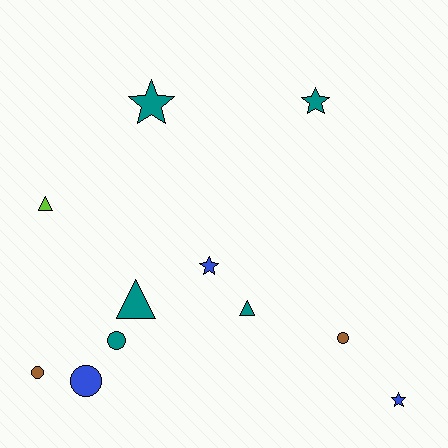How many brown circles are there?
There are 2 brown circles.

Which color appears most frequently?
Teal, with 5 objects.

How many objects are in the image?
There are 11 objects.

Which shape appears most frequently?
Circle, with 4 objects.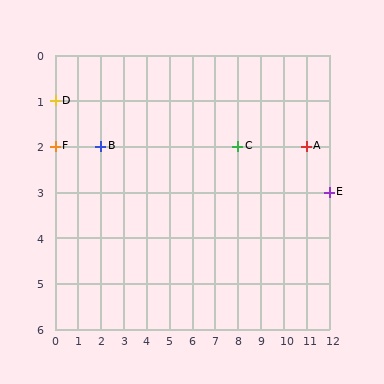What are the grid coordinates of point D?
Point D is at grid coordinates (0, 1).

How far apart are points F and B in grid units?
Points F and B are 2 columns apart.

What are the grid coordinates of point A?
Point A is at grid coordinates (11, 2).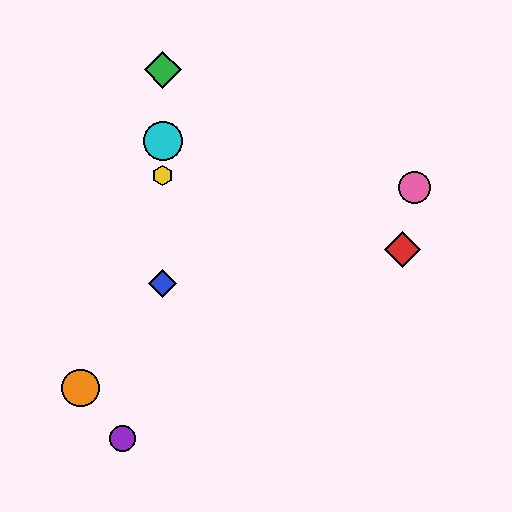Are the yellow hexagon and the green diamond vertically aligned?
Yes, both are at x≈163.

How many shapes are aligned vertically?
4 shapes (the blue diamond, the green diamond, the yellow hexagon, the cyan circle) are aligned vertically.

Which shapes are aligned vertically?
The blue diamond, the green diamond, the yellow hexagon, the cyan circle are aligned vertically.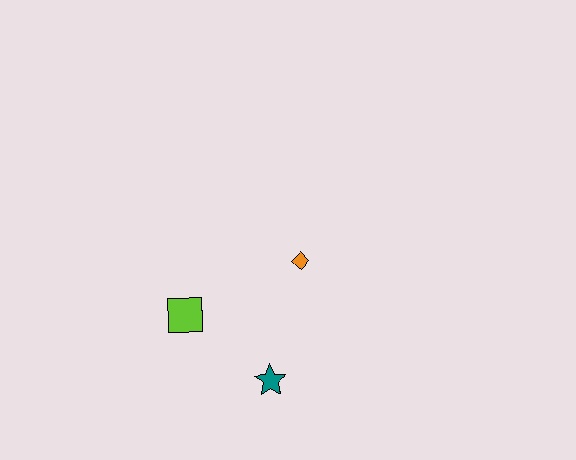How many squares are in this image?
There is 1 square.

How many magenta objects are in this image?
There are no magenta objects.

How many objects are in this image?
There are 3 objects.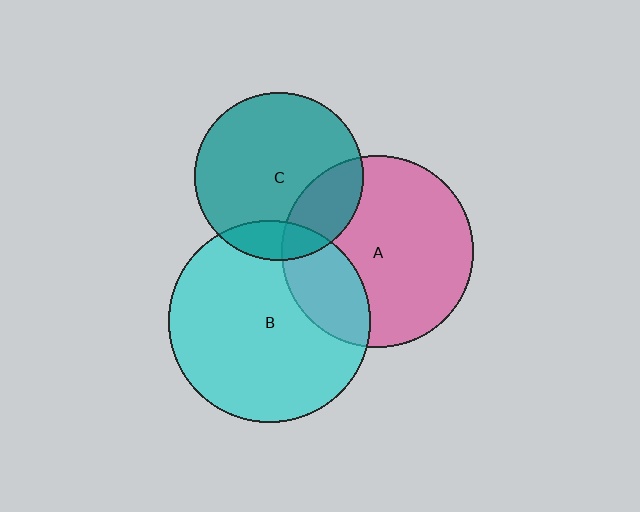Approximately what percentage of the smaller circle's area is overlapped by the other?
Approximately 15%.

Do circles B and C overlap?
Yes.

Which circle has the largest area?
Circle B (cyan).